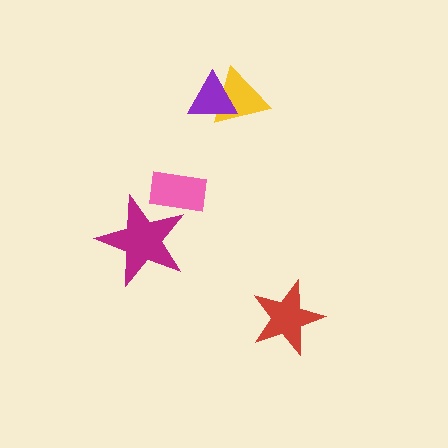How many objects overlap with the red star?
0 objects overlap with the red star.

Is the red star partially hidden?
No, no other shape covers it.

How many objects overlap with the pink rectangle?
1 object overlaps with the pink rectangle.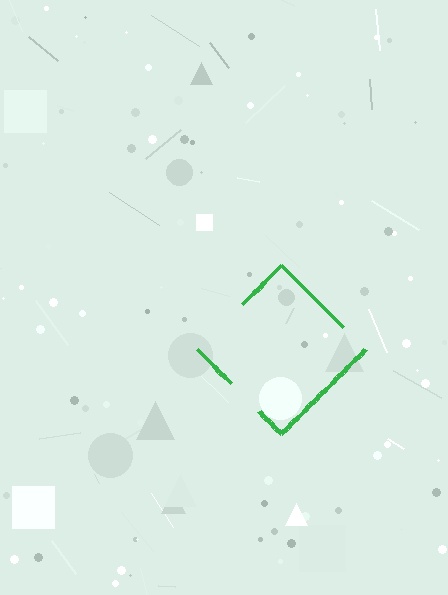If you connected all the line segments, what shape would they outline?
They would outline a diamond.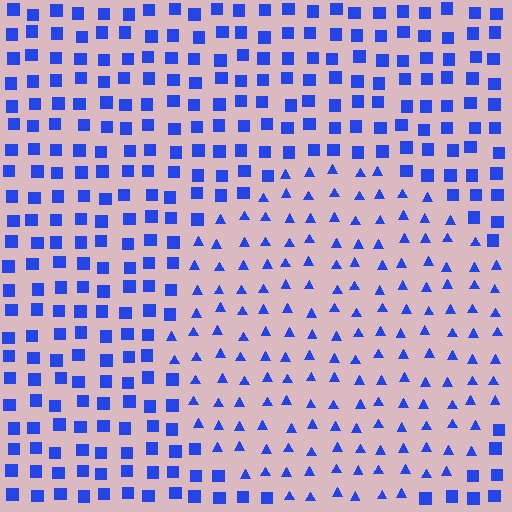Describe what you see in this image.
The image is filled with small blue elements arranged in a uniform grid. A circle-shaped region contains triangles, while the surrounding area contains squares. The boundary is defined purely by the change in element shape.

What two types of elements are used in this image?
The image uses triangles inside the circle region and squares outside it.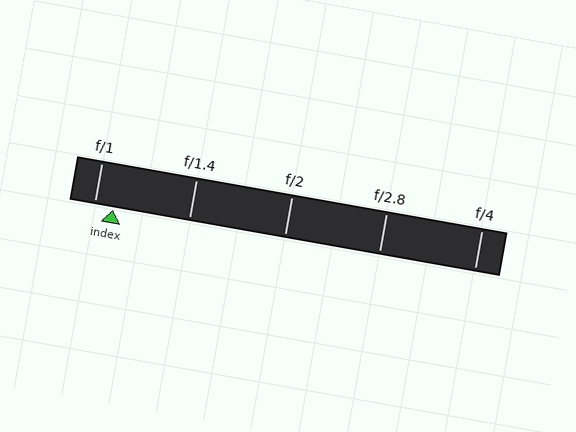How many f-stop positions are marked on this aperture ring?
There are 5 f-stop positions marked.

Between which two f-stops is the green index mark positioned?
The index mark is between f/1 and f/1.4.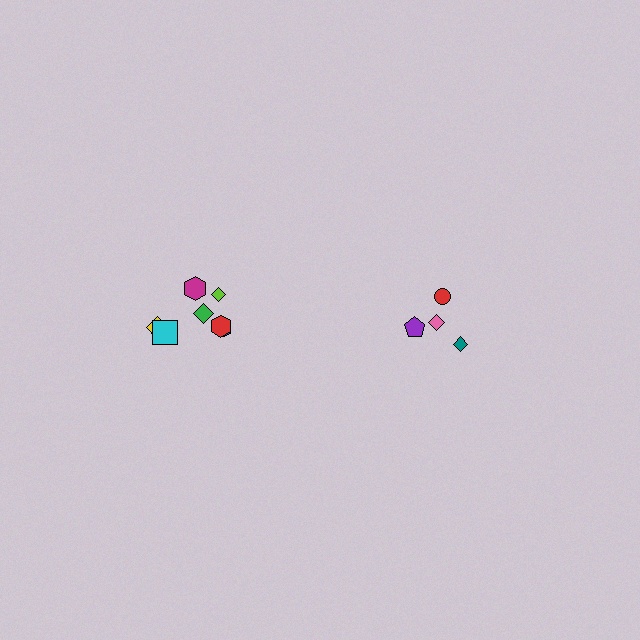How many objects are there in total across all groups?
There are 11 objects.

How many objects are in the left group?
There are 7 objects.